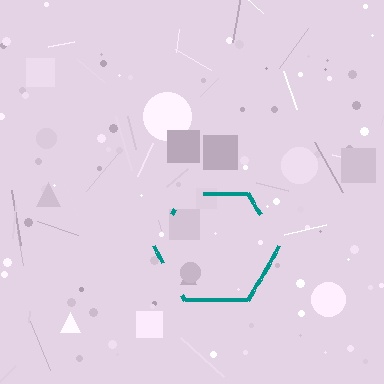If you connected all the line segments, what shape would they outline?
They would outline a hexagon.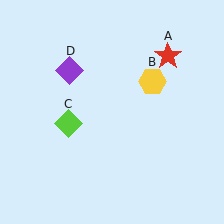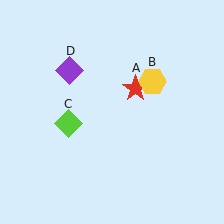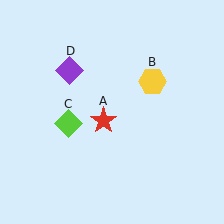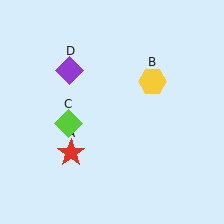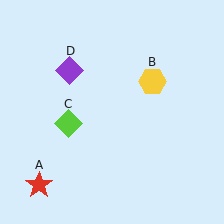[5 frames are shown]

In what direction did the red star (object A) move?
The red star (object A) moved down and to the left.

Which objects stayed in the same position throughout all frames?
Yellow hexagon (object B) and lime diamond (object C) and purple diamond (object D) remained stationary.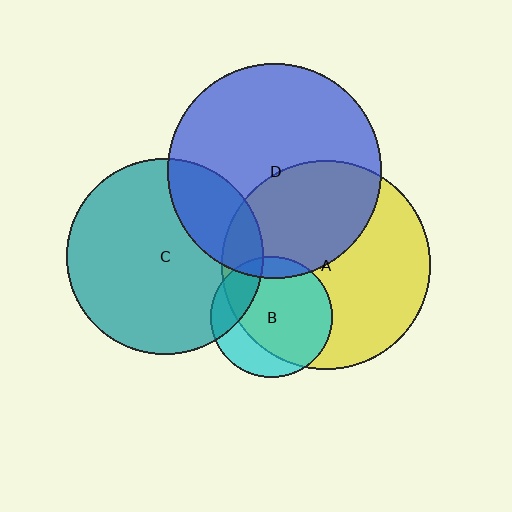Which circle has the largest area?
Circle D (blue).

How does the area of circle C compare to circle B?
Approximately 2.6 times.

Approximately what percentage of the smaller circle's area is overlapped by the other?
Approximately 40%.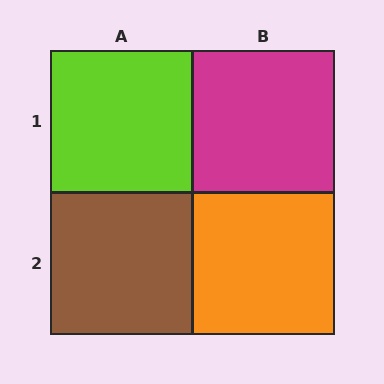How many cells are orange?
1 cell is orange.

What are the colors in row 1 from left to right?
Lime, magenta.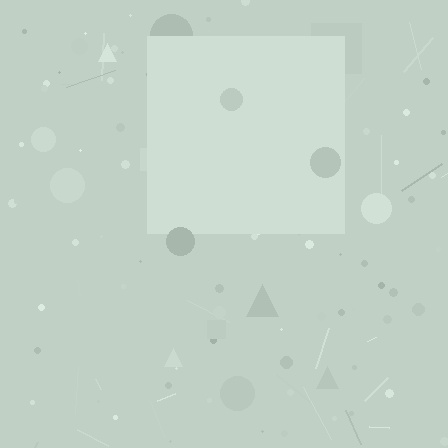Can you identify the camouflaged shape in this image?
The camouflaged shape is a square.